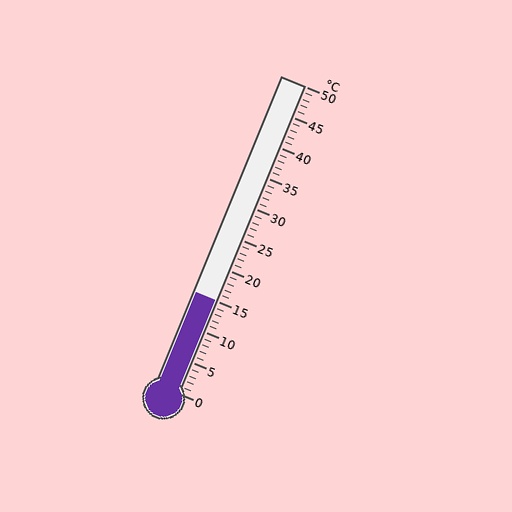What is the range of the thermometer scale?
The thermometer scale ranges from 0°C to 50°C.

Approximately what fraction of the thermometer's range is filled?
The thermometer is filled to approximately 30% of its range.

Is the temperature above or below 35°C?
The temperature is below 35°C.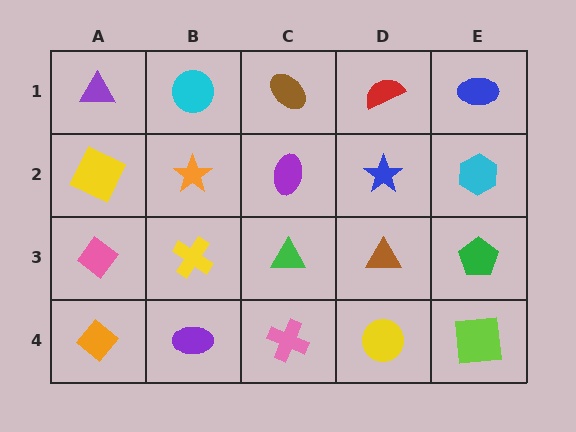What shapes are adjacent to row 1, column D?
A blue star (row 2, column D), a brown ellipse (row 1, column C), a blue ellipse (row 1, column E).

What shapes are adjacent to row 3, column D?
A blue star (row 2, column D), a yellow circle (row 4, column D), a green triangle (row 3, column C), a green pentagon (row 3, column E).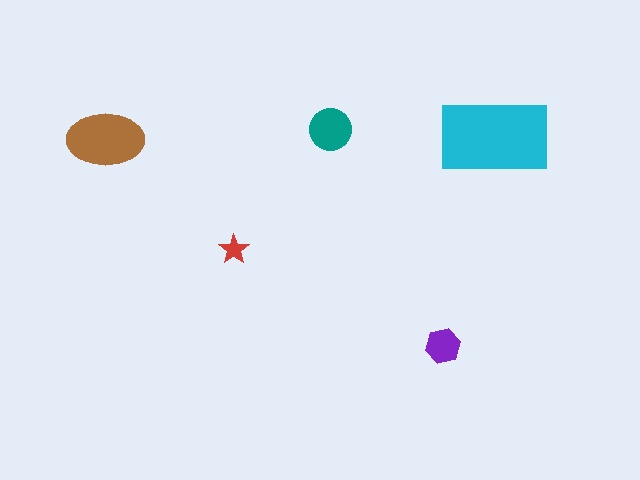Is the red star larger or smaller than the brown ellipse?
Smaller.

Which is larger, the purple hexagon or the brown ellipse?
The brown ellipse.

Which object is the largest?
The cyan rectangle.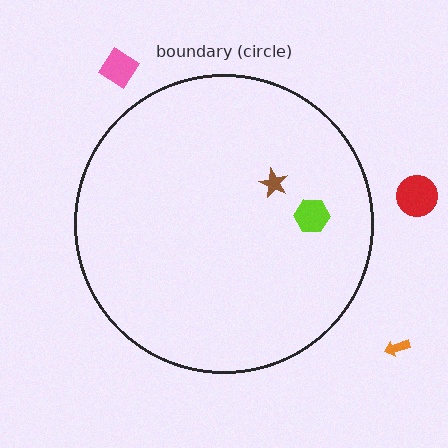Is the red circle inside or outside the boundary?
Outside.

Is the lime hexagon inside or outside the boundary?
Inside.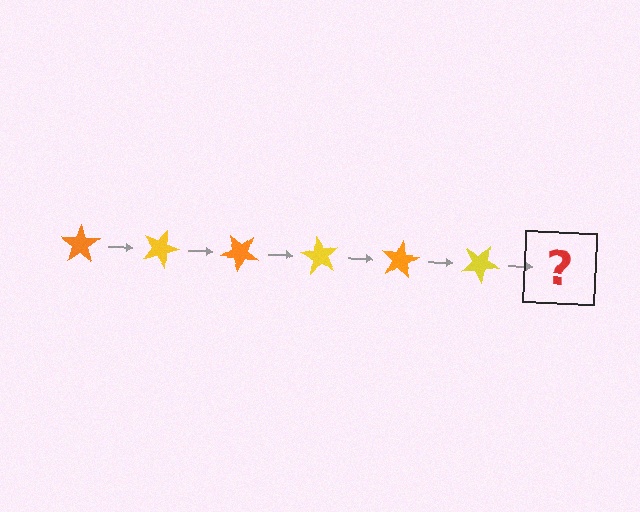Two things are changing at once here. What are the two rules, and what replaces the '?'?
The two rules are that it rotates 20 degrees each step and the color cycles through orange and yellow. The '?' should be an orange star, rotated 120 degrees from the start.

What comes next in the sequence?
The next element should be an orange star, rotated 120 degrees from the start.